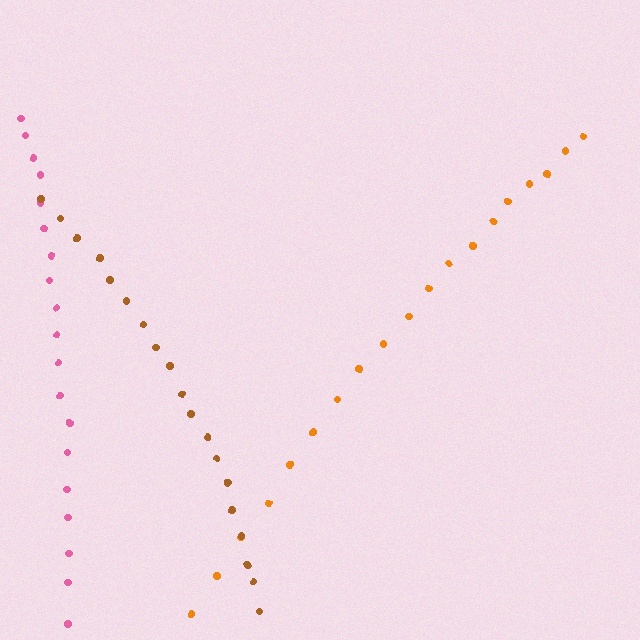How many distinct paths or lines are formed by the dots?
There are 3 distinct paths.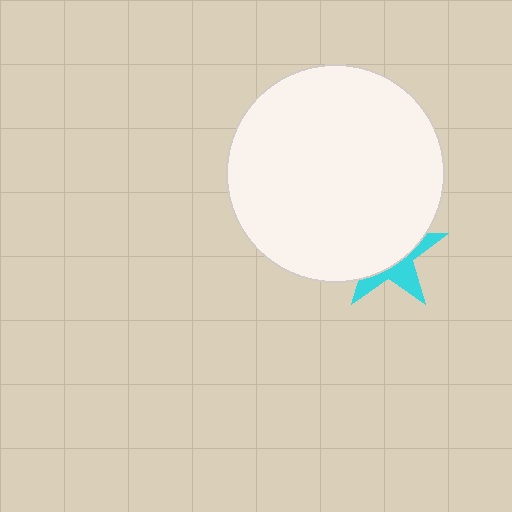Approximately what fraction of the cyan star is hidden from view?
Roughly 64% of the cyan star is hidden behind the white circle.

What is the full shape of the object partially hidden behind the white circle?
The partially hidden object is a cyan star.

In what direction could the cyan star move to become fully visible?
The cyan star could move down. That would shift it out from behind the white circle entirely.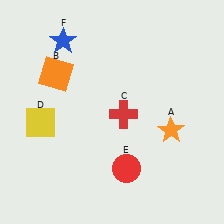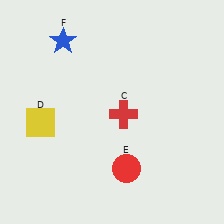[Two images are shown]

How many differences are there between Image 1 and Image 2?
There are 2 differences between the two images.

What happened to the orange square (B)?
The orange square (B) was removed in Image 2. It was in the top-left area of Image 1.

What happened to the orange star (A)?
The orange star (A) was removed in Image 2. It was in the bottom-right area of Image 1.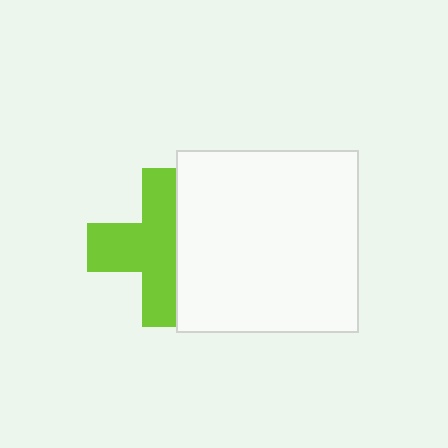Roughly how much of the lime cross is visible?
About half of it is visible (roughly 61%).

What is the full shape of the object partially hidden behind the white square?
The partially hidden object is a lime cross.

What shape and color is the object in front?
The object in front is a white square.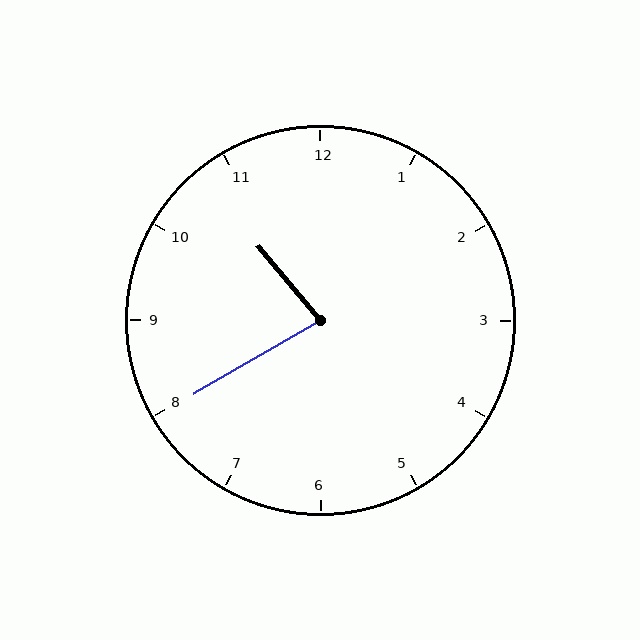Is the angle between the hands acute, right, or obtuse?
It is acute.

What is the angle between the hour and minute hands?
Approximately 80 degrees.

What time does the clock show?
10:40.